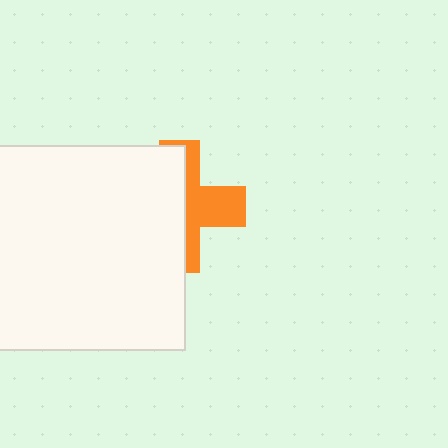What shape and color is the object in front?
The object in front is a white rectangle.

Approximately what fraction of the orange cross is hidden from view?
Roughly 57% of the orange cross is hidden behind the white rectangle.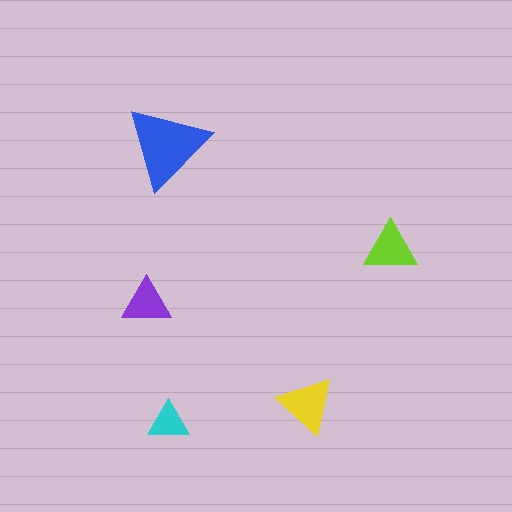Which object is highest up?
The blue triangle is topmost.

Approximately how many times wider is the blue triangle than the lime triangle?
About 1.5 times wider.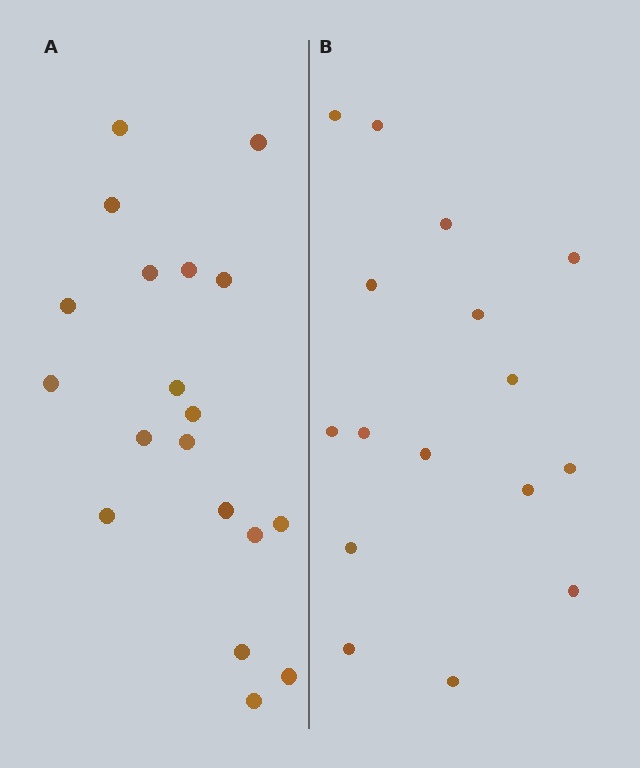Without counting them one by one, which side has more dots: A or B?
Region A (the left region) has more dots.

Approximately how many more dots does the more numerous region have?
Region A has just a few more — roughly 2 or 3 more dots than region B.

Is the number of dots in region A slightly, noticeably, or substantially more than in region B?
Region A has only slightly more — the two regions are fairly close. The ratio is roughly 1.2 to 1.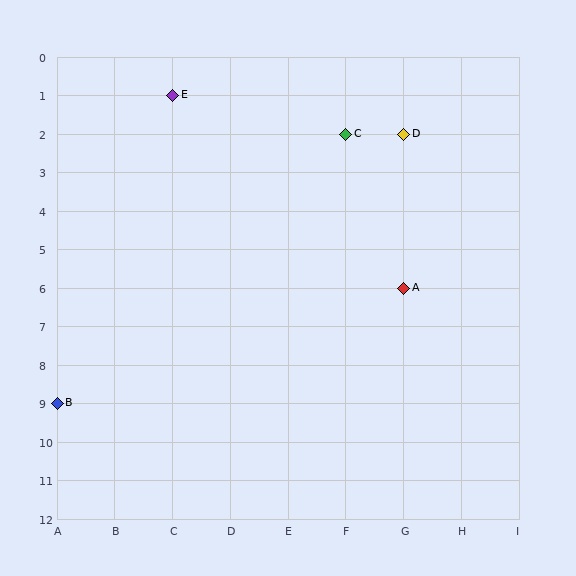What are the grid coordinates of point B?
Point B is at grid coordinates (A, 9).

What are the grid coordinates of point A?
Point A is at grid coordinates (G, 6).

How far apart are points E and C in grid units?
Points E and C are 3 columns and 1 row apart (about 3.2 grid units diagonally).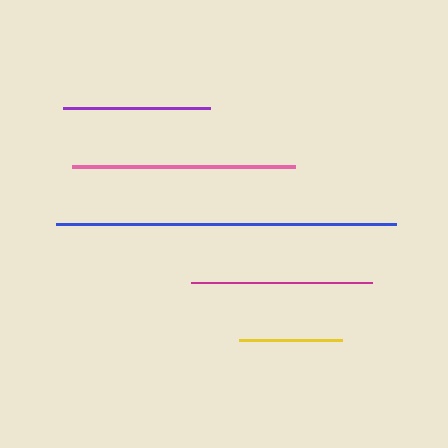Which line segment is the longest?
The blue line is the longest at approximately 340 pixels.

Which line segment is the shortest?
The yellow line is the shortest at approximately 103 pixels.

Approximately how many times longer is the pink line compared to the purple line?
The pink line is approximately 1.5 times the length of the purple line.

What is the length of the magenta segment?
The magenta segment is approximately 181 pixels long.